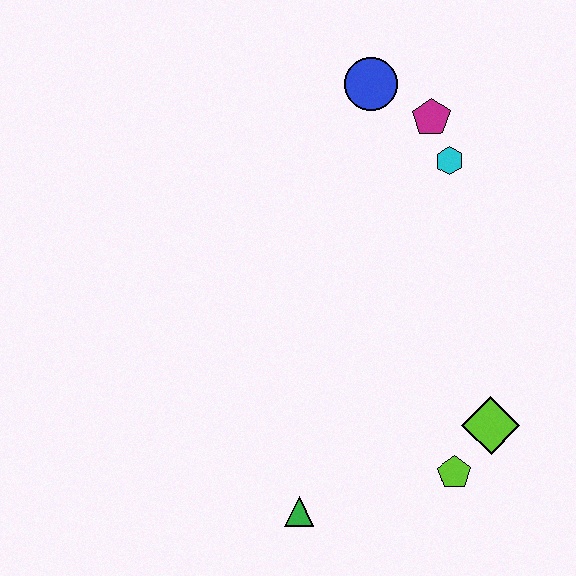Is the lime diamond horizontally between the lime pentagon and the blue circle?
No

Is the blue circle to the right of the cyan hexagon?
No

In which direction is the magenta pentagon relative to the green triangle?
The magenta pentagon is above the green triangle.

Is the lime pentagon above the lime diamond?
No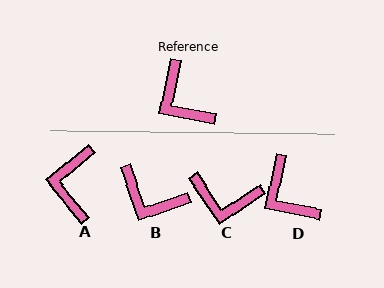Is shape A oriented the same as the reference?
No, it is off by about 39 degrees.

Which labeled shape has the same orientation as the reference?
D.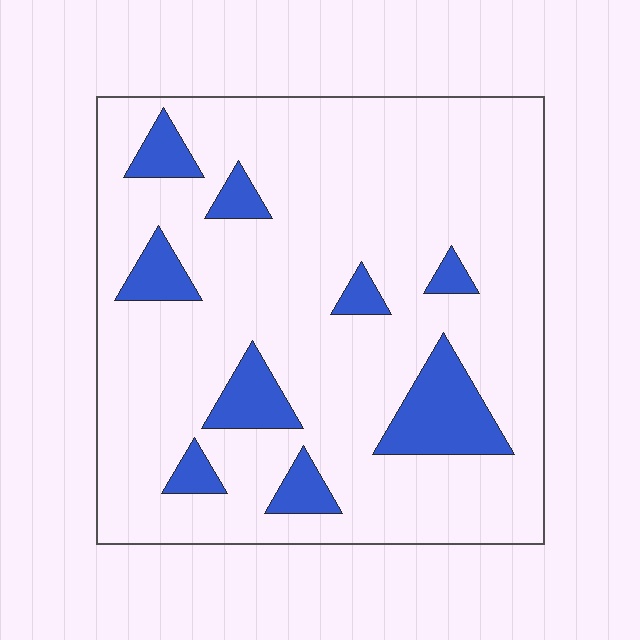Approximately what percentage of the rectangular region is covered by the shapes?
Approximately 15%.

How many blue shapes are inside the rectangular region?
9.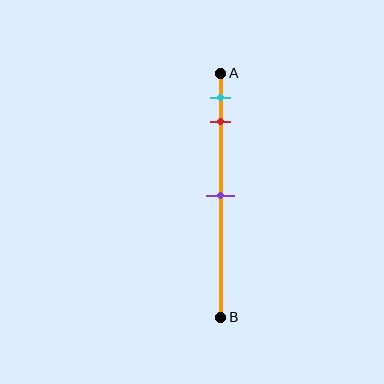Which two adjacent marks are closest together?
The cyan and red marks are the closest adjacent pair.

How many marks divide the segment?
There are 3 marks dividing the segment.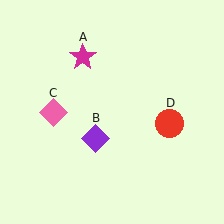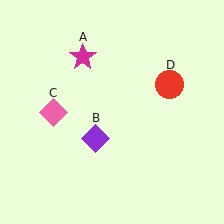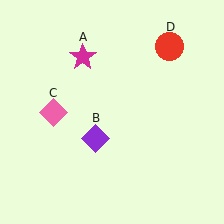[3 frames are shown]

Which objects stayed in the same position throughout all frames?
Magenta star (object A) and purple diamond (object B) and pink diamond (object C) remained stationary.